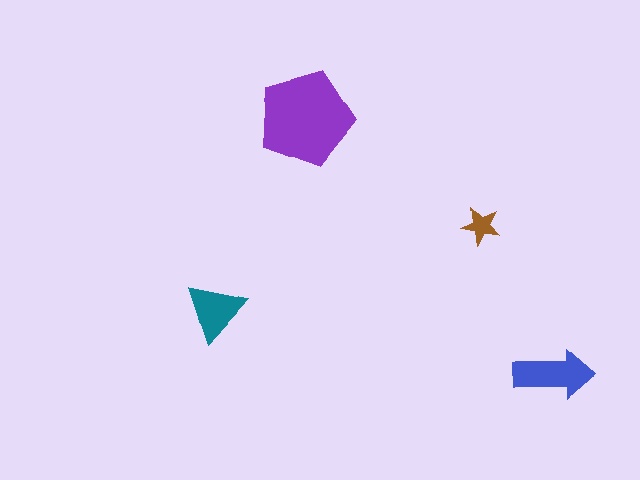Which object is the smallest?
The brown star.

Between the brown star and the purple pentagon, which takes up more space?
The purple pentagon.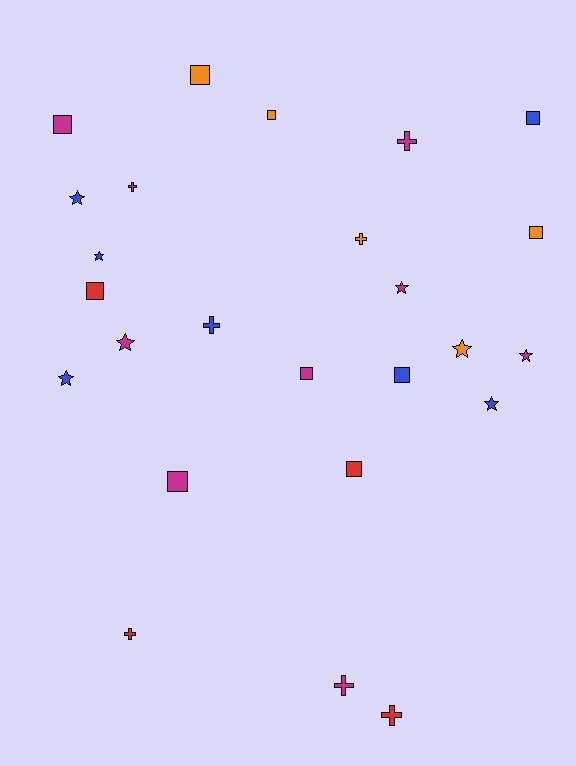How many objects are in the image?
There are 25 objects.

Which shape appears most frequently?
Square, with 10 objects.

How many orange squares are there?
There are 3 orange squares.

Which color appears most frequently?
Magenta, with 9 objects.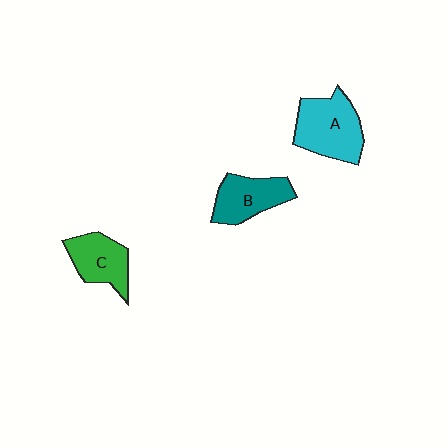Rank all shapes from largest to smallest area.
From largest to smallest: A (cyan), B (teal), C (green).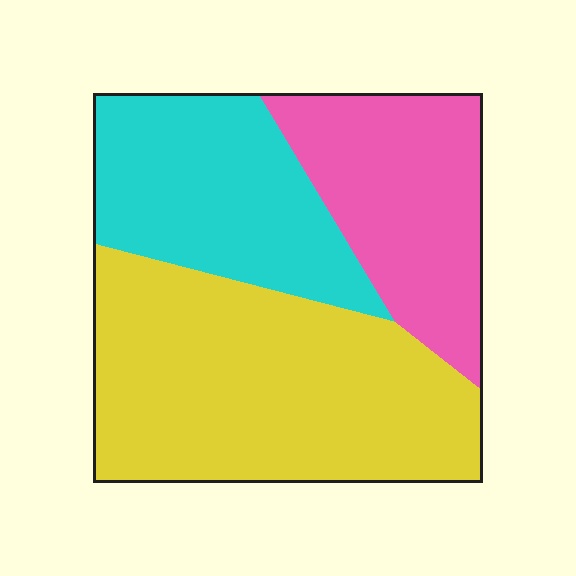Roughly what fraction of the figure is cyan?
Cyan takes up between a sixth and a third of the figure.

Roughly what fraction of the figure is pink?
Pink takes up about one quarter (1/4) of the figure.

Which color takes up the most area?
Yellow, at roughly 45%.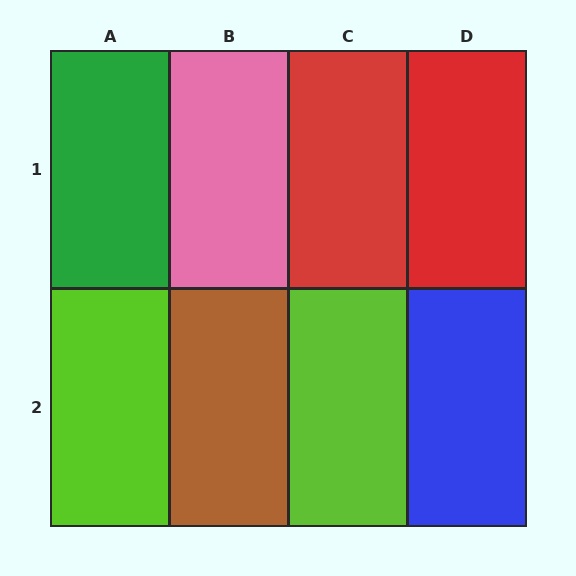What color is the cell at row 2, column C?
Lime.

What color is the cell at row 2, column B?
Brown.